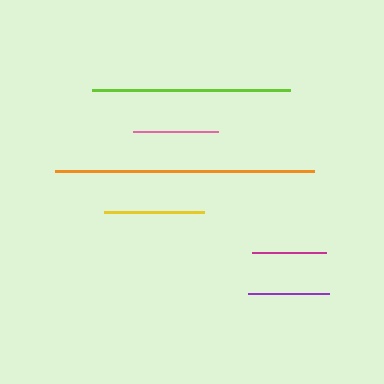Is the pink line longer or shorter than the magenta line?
The pink line is longer than the magenta line.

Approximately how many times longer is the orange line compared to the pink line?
The orange line is approximately 3.1 times the length of the pink line.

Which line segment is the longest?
The orange line is the longest at approximately 260 pixels.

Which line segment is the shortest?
The magenta line is the shortest at approximately 75 pixels.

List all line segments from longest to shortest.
From longest to shortest: orange, lime, yellow, pink, purple, magenta.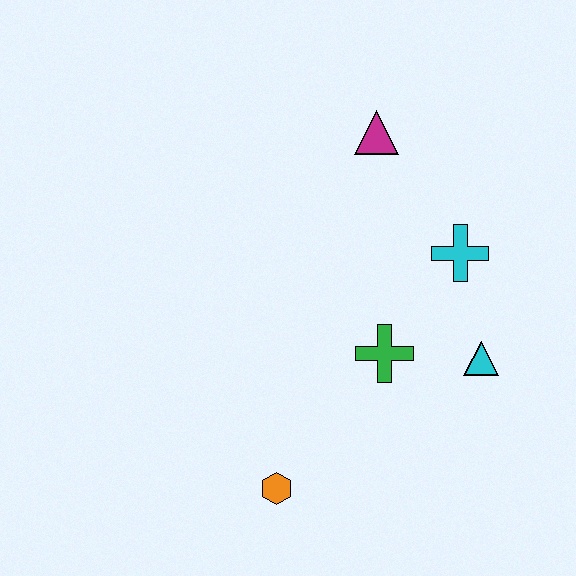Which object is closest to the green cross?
The cyan triangle is closest to the green cross.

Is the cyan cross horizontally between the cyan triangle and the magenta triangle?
Yes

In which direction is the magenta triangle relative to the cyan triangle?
The magenta triangle is above the cyan triangle.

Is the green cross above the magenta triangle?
No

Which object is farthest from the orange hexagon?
The magenta triangle is farthest from the orange hexagon.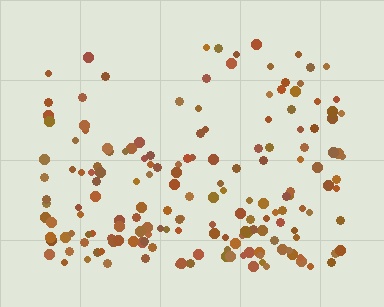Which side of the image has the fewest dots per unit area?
The top.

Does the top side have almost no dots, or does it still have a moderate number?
Still a moderate number, just noticeably fewer than the bottom.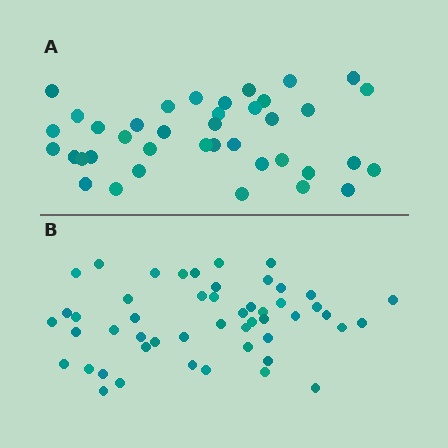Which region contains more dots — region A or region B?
Region B (the bottom region) has more dots.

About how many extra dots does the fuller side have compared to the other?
Region B has roughly 12 or so more dots than region A.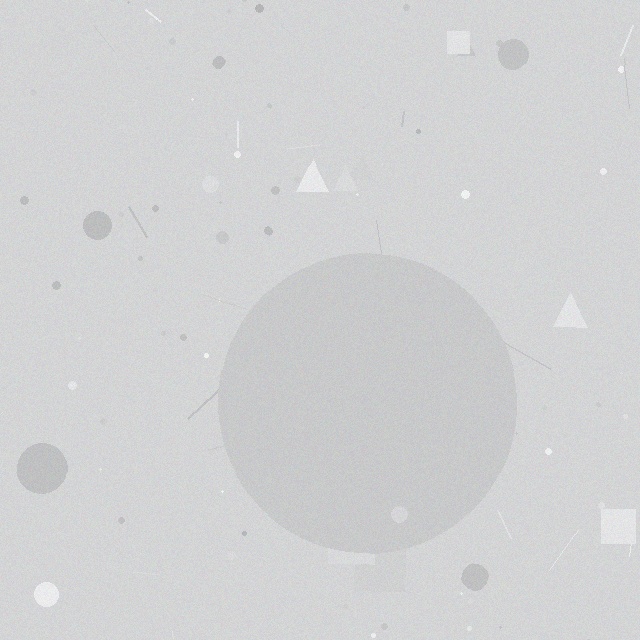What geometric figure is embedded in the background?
A circle is embedded in the background.